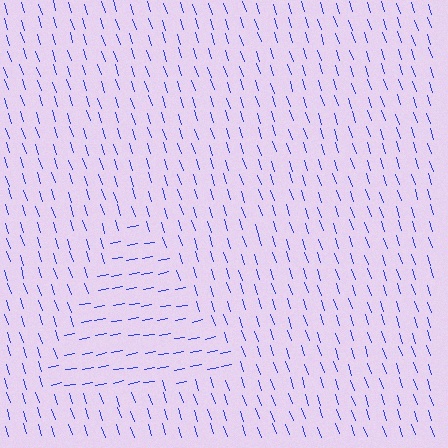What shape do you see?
I see a triangle.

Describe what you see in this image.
The image is filled with small blue line segments. A triangle region in the image has lines oriented differently from the surrounding lines, creating a visible texture boundary.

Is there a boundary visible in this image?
Yes, there is a texture boundary formed by a change in line orientation.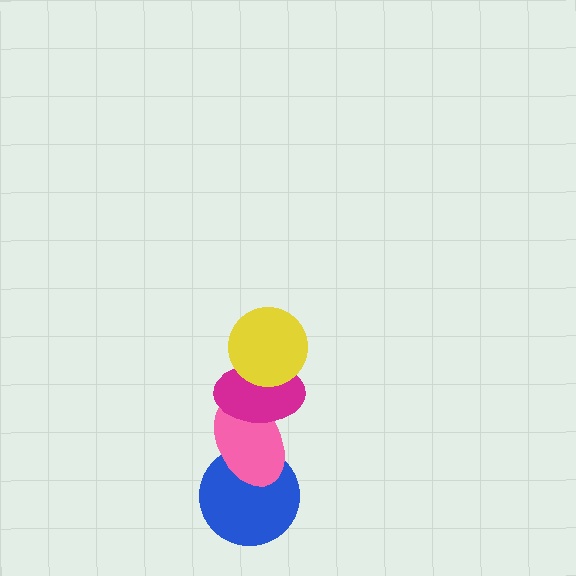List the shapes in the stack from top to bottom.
From top to bottom: the yellow circle, the magenta ellipse, the pink ellipse, the blue circle.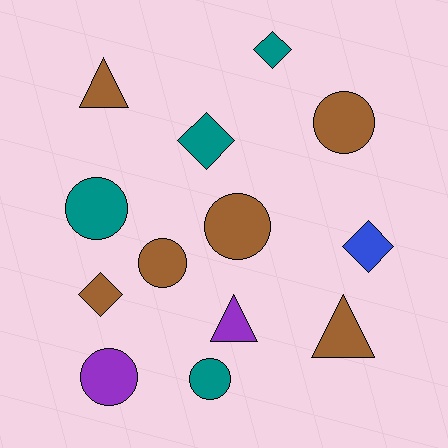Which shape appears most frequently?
Circle, with 6 objects.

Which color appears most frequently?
Brown, with 6 objects.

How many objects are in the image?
There are 13 objects.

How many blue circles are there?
There are no blue circles.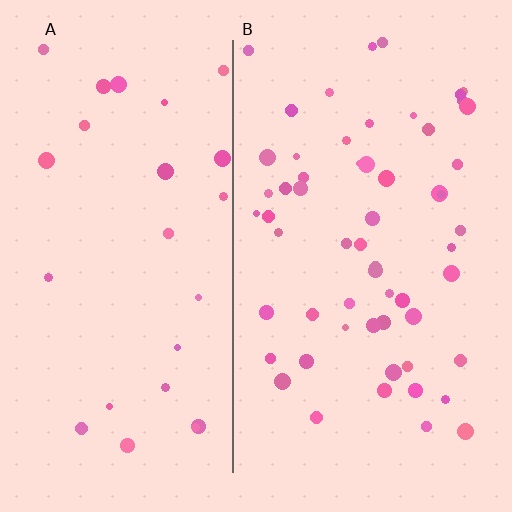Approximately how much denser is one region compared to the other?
Approximately 2.3× — region B over region A.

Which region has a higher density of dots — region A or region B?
B (the right).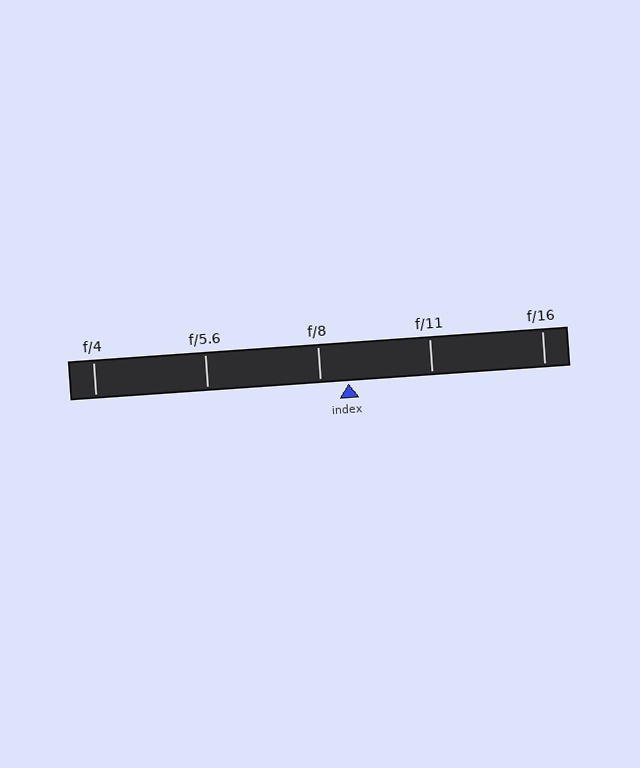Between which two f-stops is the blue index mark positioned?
The index mark is between f/8 and f/11.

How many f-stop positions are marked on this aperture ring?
There are 5 f-stop positions marked.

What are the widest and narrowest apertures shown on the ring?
The widest aperture shown is f/4 and the narrowest is f/16.